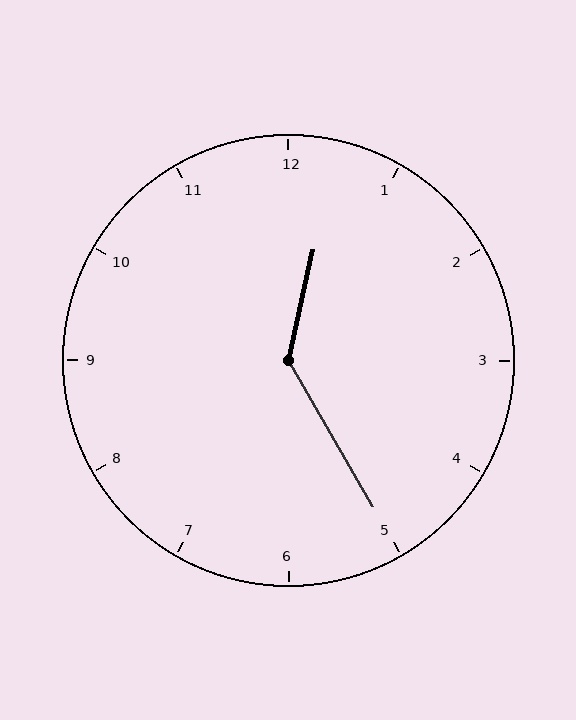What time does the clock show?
12:25.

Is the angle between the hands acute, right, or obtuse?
It is obtuse.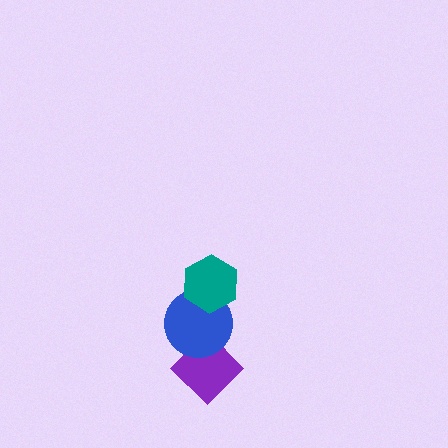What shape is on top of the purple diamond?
The blue circle is on top of the purple diamond.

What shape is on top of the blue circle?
The teal hexagon is on top of the blue circle.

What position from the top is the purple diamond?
The purple diamond is 3rd from the top.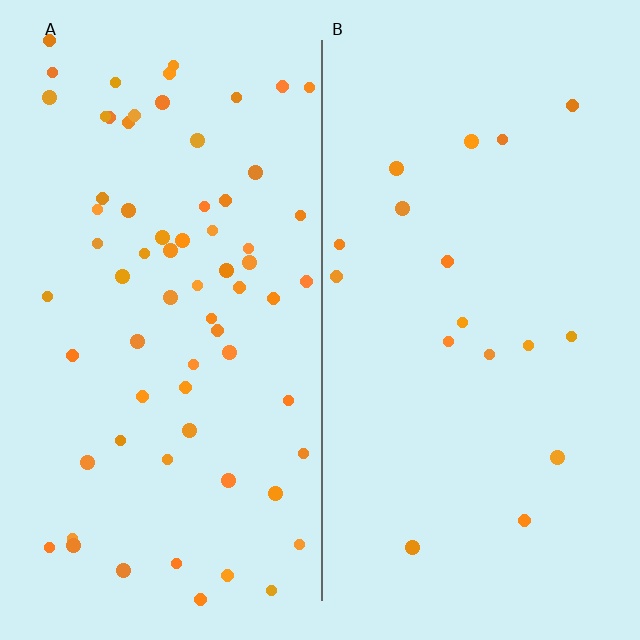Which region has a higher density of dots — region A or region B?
A (the left).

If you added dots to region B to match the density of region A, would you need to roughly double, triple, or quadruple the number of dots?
Approximately quadruple.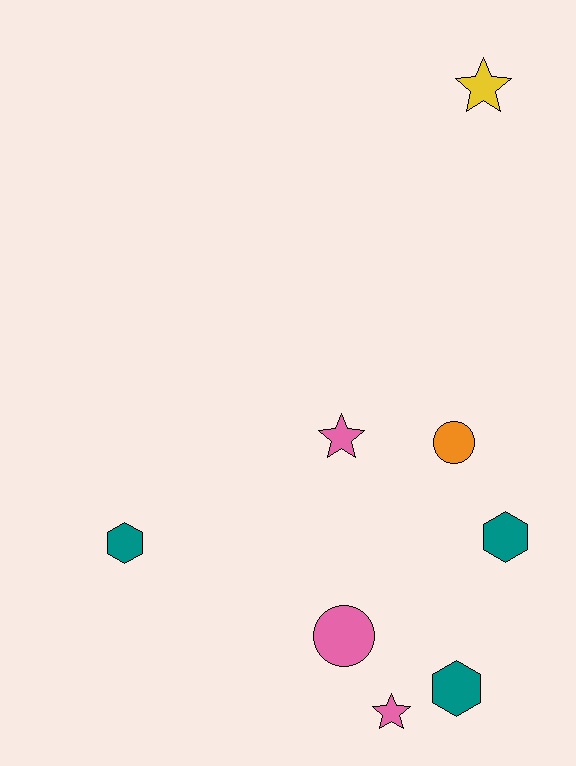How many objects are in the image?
There are 8 objects.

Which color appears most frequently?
Teal, with 3 objects.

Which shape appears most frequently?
Star, with 3 objects.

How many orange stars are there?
There are no orange stars.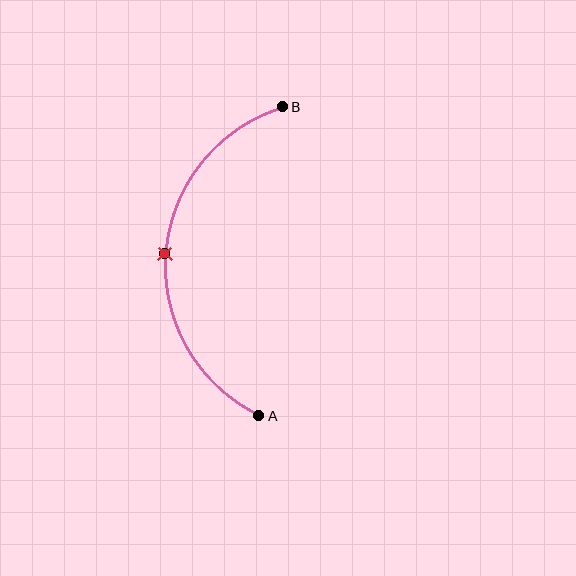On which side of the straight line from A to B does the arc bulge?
The arc bulges to the left of the straight line connecting A and B.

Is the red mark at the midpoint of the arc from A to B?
Yes. The red mark lies on the arc at equal arc-length from both A and B — it is the arc midpoint.